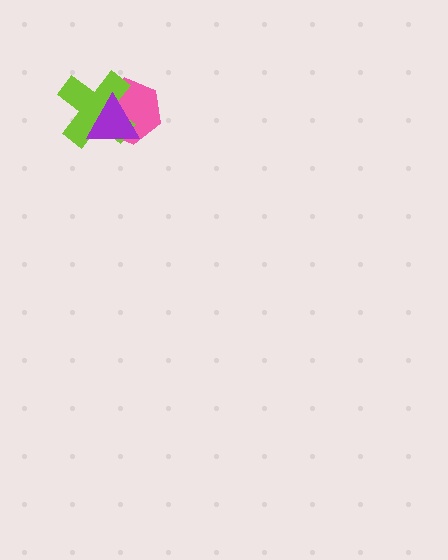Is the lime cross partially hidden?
Yes, it is partially covered by another shape.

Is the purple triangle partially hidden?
No, no other shape covers it.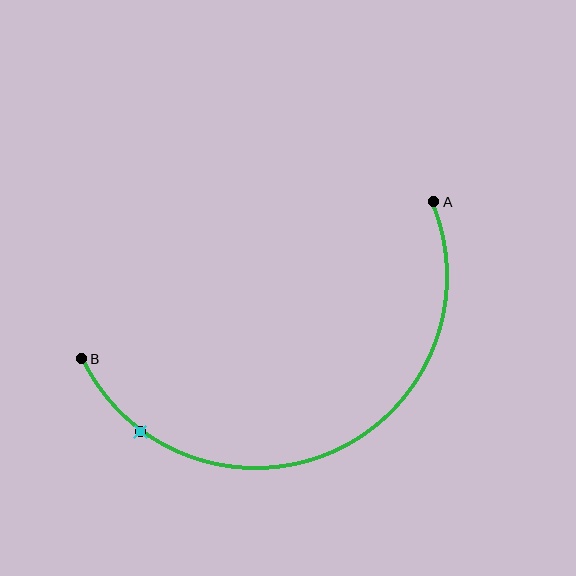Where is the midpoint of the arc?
The arc midpoint is the point on the curve farthest from the straight line joining A and B. It sits below that line.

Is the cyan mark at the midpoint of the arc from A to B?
No. The cyan mark lies on the arc but is closer to endpoint B. The arc midpoint would be at the point on the curve equidistant along the arc from both A and B.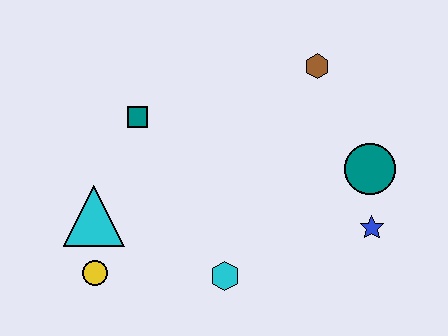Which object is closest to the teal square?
The cyan triangle is closest to the teal square.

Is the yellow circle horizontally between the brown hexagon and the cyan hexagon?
No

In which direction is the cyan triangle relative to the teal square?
The cyan triangle is below the teal square.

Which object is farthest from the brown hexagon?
The yellow circle is farthest from the brown hexagon.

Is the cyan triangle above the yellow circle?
Yes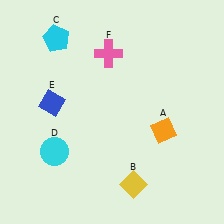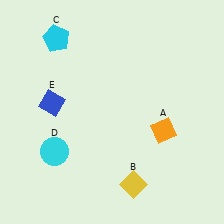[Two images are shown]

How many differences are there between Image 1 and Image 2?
There is 1 difference between the two images.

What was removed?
The pink cross (F) was removed in Image 2.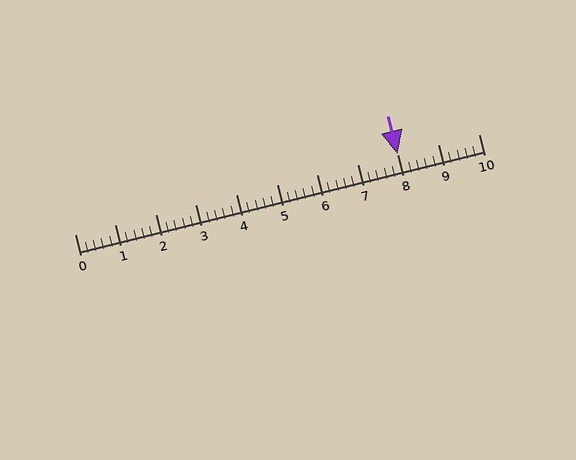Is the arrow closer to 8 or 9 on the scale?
The arrow is closer to 8.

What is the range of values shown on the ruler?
The ruler shows values from 0 to 10.